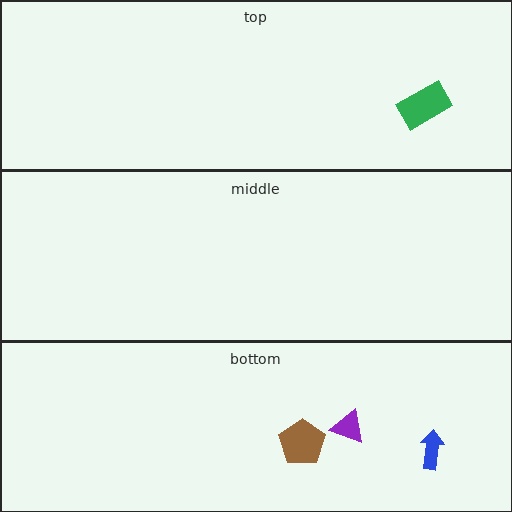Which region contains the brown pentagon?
The bottom region.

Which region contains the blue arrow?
The bottom region.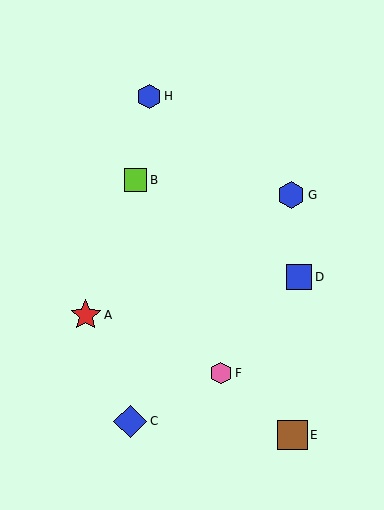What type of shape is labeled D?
Shape D is a blue square.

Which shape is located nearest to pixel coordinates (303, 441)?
The brown square (labeled E) at (292, 435) is nearest to that location.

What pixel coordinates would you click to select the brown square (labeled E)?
Click at (292, 435) to select the brown square E.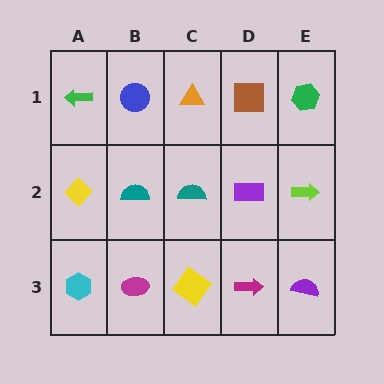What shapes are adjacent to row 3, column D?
A purple rectangle (row 2, column D), a yellow diamond (row 3, column C), a purple semicircle (row 3, column E).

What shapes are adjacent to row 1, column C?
A teal semicircle (row 2, column C), a blue circle (row 1, column B), a brown square (row 1, column D).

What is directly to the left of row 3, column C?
A magenta ellipse.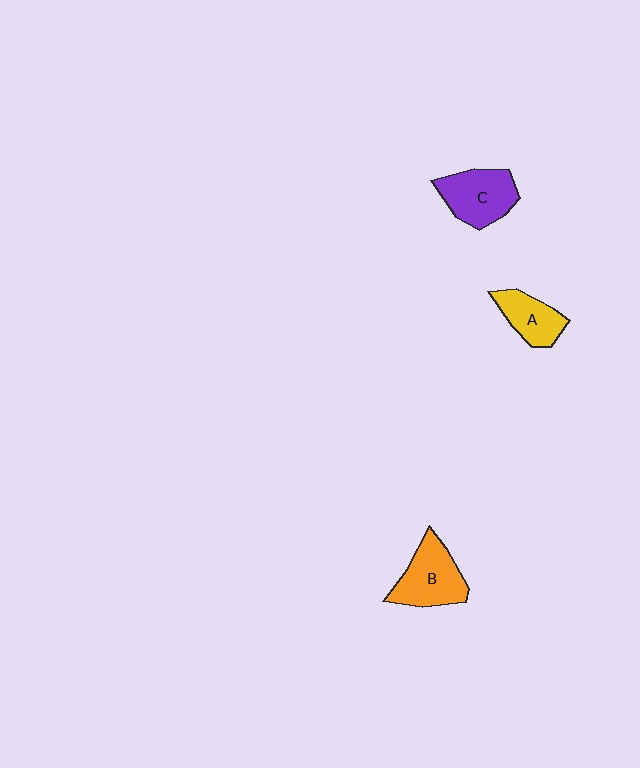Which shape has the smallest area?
Shape A (yellow).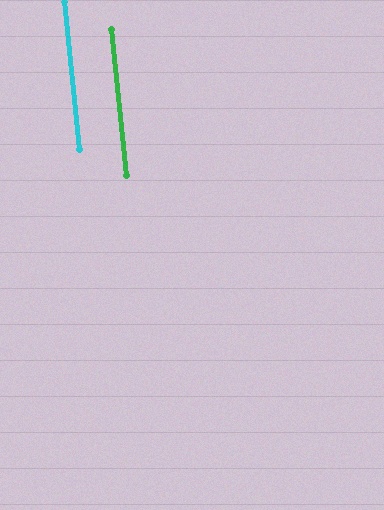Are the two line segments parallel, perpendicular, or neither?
Parallel — their directions differ by only 0.2°.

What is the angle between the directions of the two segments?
Approximately 0 degrees.